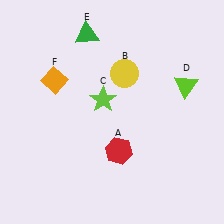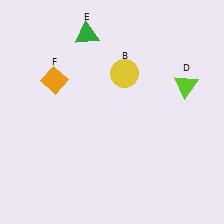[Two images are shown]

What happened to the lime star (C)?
The lime star (C) was removed in Image 2. It was in the top-left area of Image 1.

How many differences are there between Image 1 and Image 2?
There are 2 differences between the two images.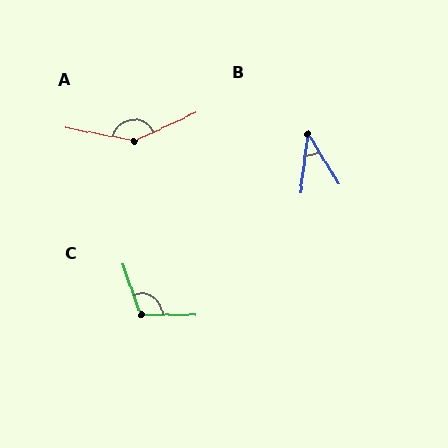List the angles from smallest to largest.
B (39°), C (110°), A (145°).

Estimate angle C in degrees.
Approximately 110 degrees.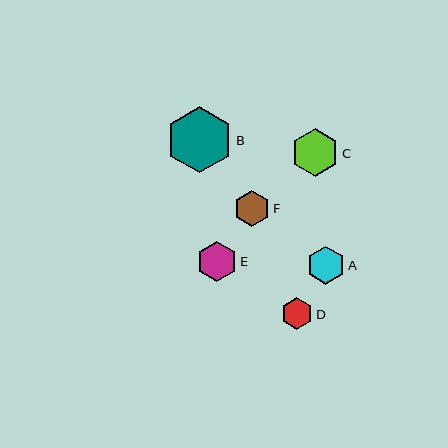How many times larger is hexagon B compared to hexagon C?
Hexagon B is approximately 1.4 times the size of hexagon C.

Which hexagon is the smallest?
Hexagon D is the smallest with a size of approximately 32 pixels.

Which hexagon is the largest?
Hexagon B is the largest with a size of approximately 66 pixels.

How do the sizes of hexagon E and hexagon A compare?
Hexagon E and hexagon A are approximately the same size.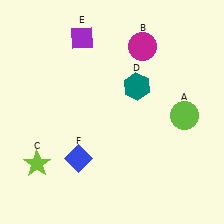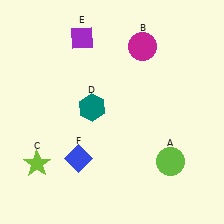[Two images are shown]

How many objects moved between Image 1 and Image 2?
2 objects moved between the two images.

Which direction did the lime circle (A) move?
The lime circle (A) moved down.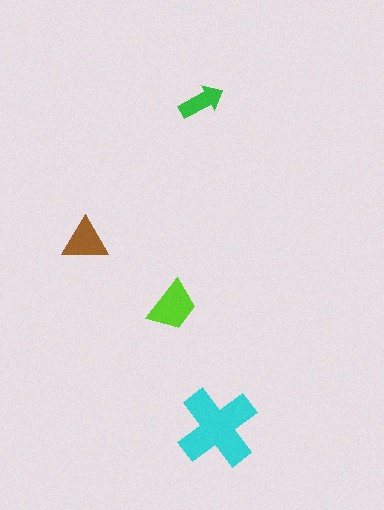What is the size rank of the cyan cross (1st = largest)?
1st.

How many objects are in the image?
There are 4 objects in the image.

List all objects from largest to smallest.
The cyan cross, the lime trapezoid, the brown triangle, the green arrow.